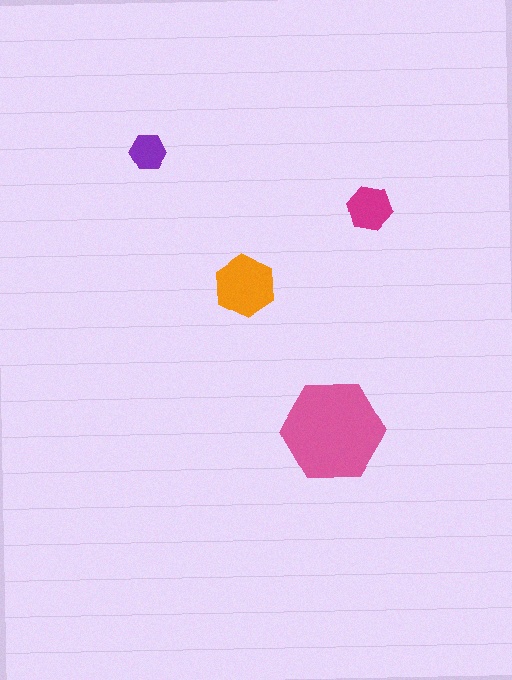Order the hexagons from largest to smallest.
the pink one, the orange one, the magenta one, the purple one.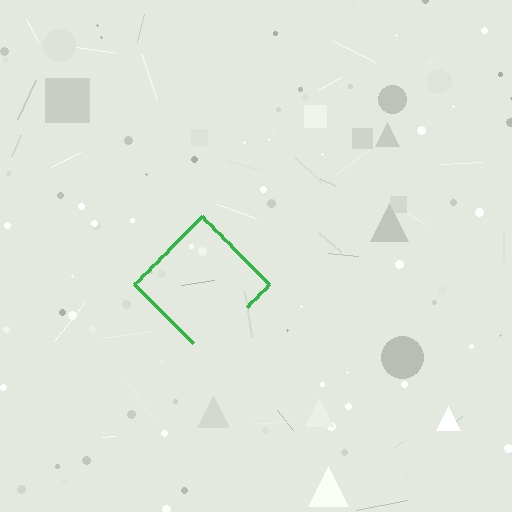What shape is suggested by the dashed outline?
The dashed outline suggests a diamond.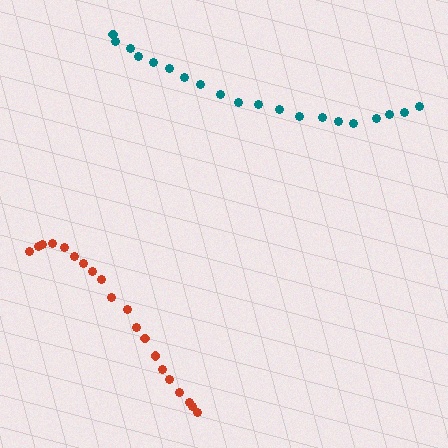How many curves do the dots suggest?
There are 2 distinct paths.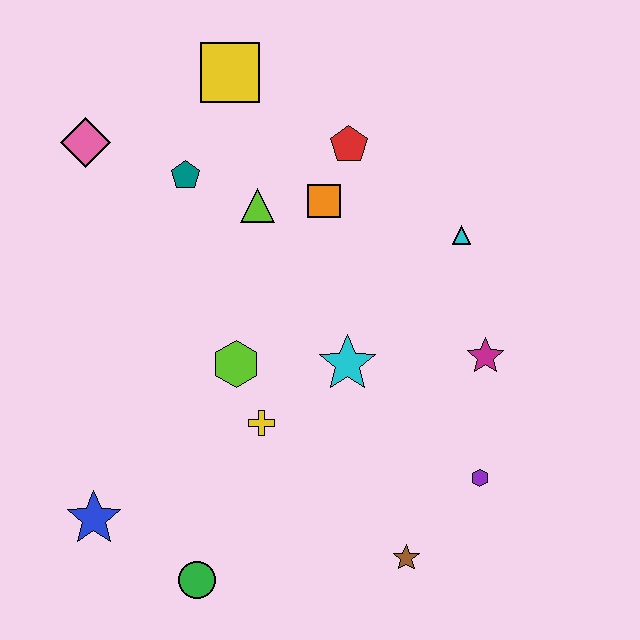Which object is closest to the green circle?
The blue star is closest to the green circle.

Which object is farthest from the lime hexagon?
The yellow square is farthest from the lime hexagon.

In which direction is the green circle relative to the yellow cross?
The green circle is below the yellow cross.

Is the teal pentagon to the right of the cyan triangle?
No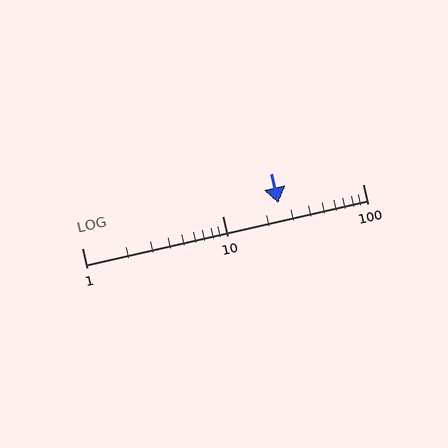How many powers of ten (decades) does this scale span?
The scale spans 2 decades, from 1 to 100.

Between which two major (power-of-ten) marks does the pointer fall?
The pointer is between 10 and 100.